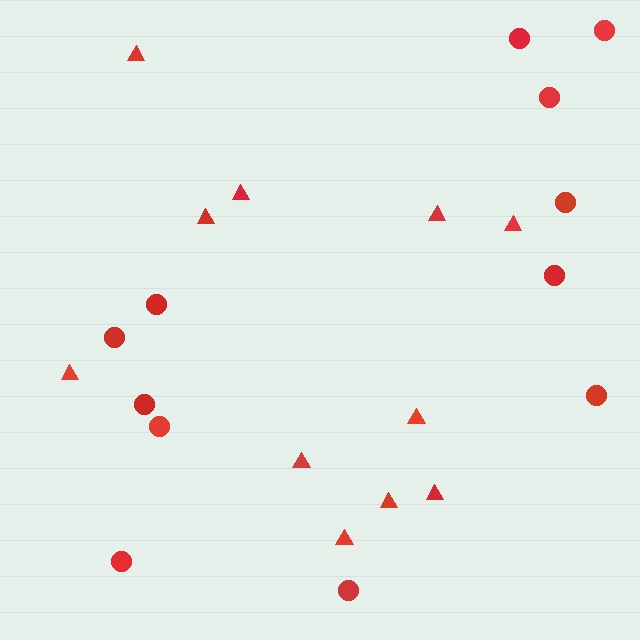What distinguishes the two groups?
There are 2 groups: one group of triangles (11) and one group of circles (12).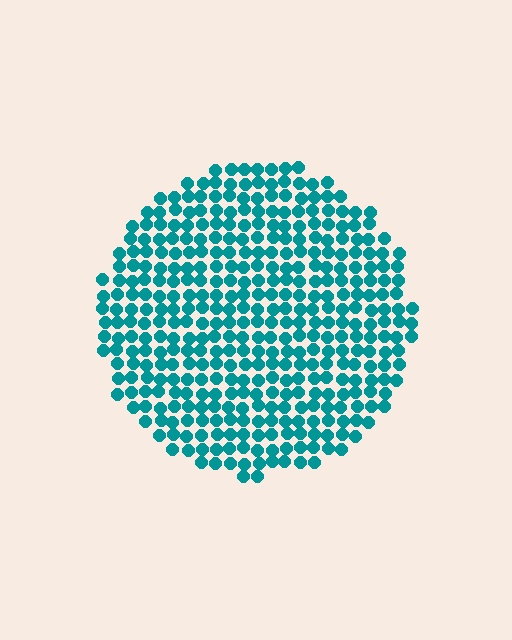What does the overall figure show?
The overall figure shows a circle.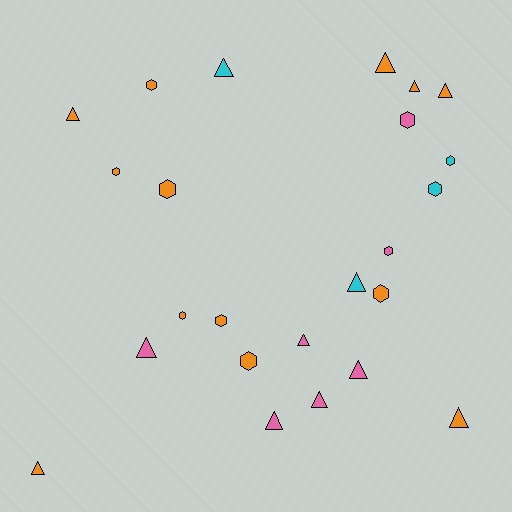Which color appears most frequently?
Orange, with 13 objects.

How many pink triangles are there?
There are 5 pink triangles.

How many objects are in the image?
There are 24 objects.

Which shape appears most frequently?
Triangle, with 13 objects.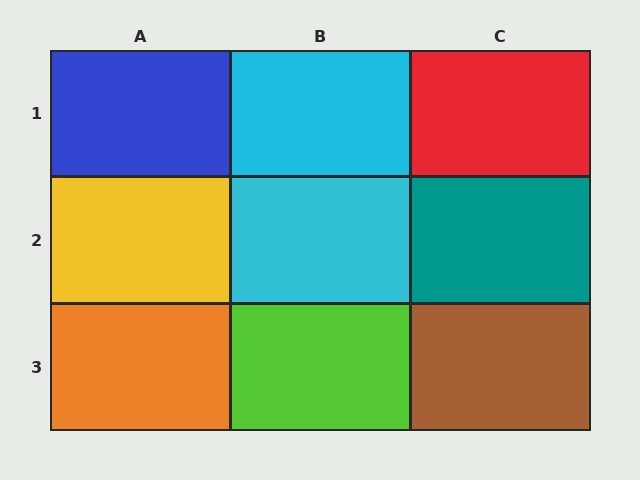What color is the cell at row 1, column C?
Red.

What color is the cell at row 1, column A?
Blue.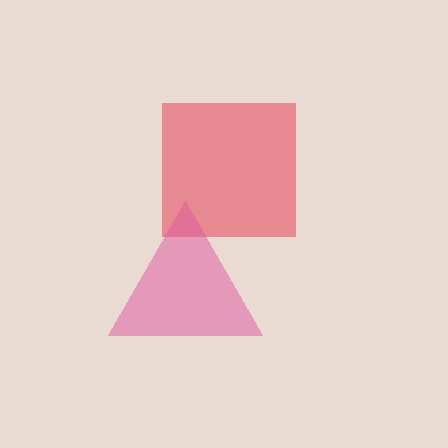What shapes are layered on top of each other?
The layered shapes are: a red square, a pink triangle.